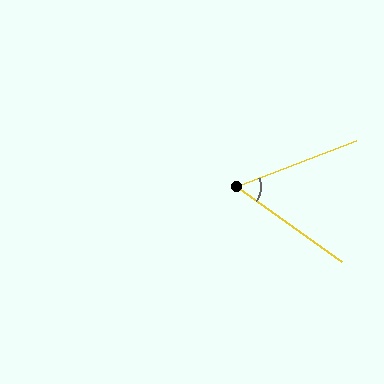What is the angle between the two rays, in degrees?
Approximately 56 degrees.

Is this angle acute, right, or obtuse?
It is acute.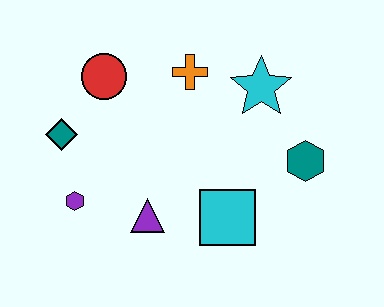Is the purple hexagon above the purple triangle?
Yes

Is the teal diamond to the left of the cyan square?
Yes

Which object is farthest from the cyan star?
The purple hexagon is farthest from the cyan star.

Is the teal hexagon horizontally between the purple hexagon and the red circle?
No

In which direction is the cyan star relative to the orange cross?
The cyan star is to the right of the orange cross.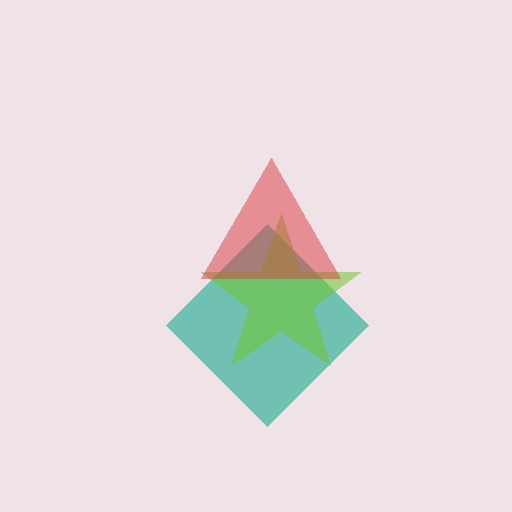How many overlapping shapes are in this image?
There are 3 overlapping shapes in the image.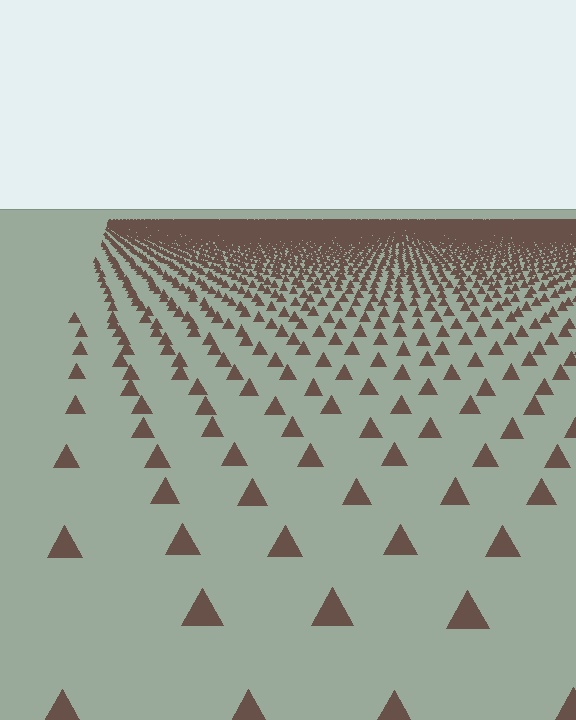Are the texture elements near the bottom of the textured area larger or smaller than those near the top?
Larger. Near the bottom, elements are closer to the viewer and appear at a bigger on-screen size.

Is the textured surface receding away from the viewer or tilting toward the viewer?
The surface is receding away from the viewer. Texture elements get smaller and denser toward the top.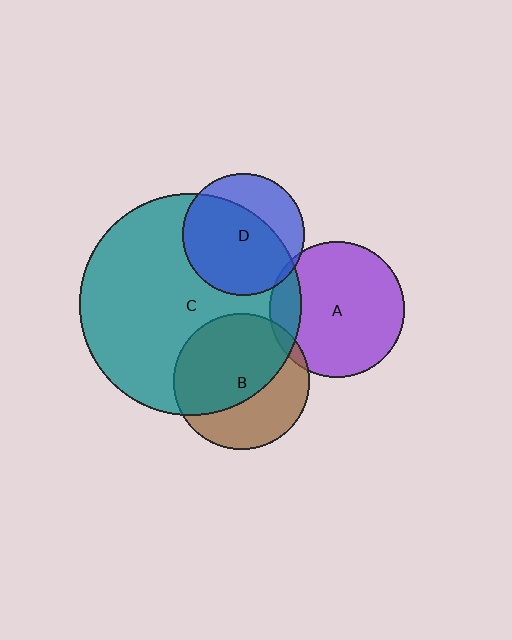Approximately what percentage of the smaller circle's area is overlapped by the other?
Approximately 5%.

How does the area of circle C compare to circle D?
Approximately 3.3 times.